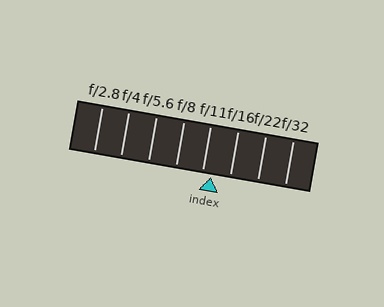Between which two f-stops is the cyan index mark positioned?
The index mark is between f/11 and f/16.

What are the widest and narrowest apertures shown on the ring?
The widest aperture shown is f/2.8 and the narrowest is f/32.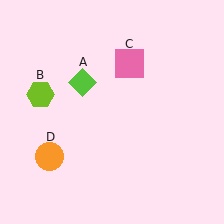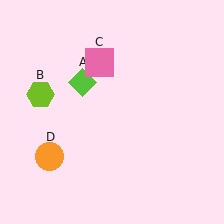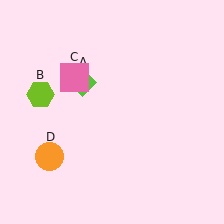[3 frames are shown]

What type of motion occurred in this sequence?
The pink square (object C) rotated counterclockwise around the center of the scene.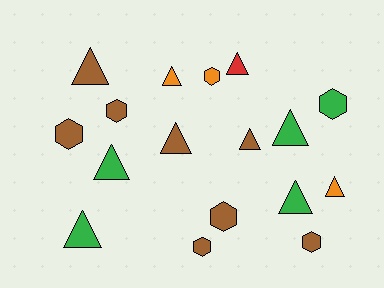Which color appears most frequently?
Brown, with 8 objects.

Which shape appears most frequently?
Triangle, with 10 objects.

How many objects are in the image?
There are 17 objects.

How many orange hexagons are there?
There is 1 orange hexagon.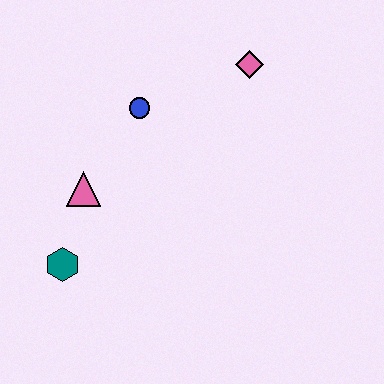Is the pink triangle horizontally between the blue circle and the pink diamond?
No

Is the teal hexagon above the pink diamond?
No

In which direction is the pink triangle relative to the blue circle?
The pink triangle is below the blue circle.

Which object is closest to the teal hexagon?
The pink triangle is closest to the teal hexagon.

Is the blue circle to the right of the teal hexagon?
Yes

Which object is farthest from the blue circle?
The teal hexagon is farthest from the blue circle.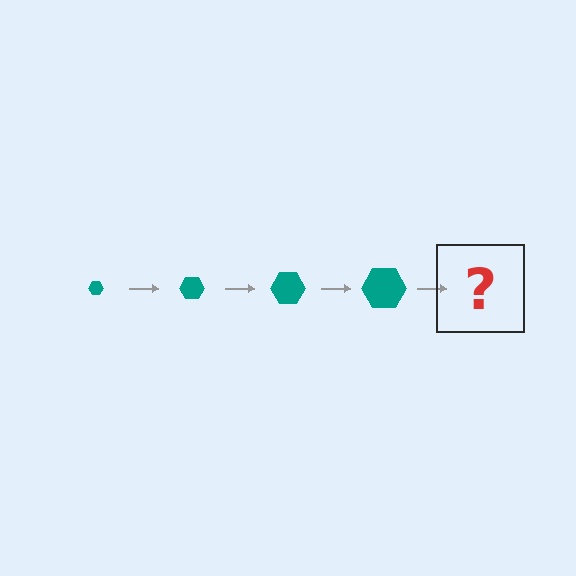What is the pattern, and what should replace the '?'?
The pattern is that the hexagon gets progressively larger each step. The '?' should be a teal hexagon, larger than the previous one.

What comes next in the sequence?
The next element should be a teal hexagon, larger than the previous one.